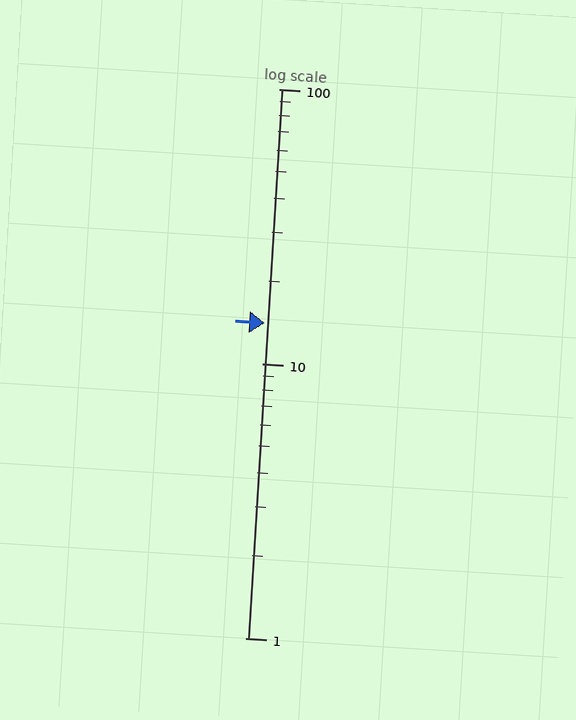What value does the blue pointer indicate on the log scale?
The pointer indicates approximately 14.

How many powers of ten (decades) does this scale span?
The scale spans 2 decades, from 1 to 100.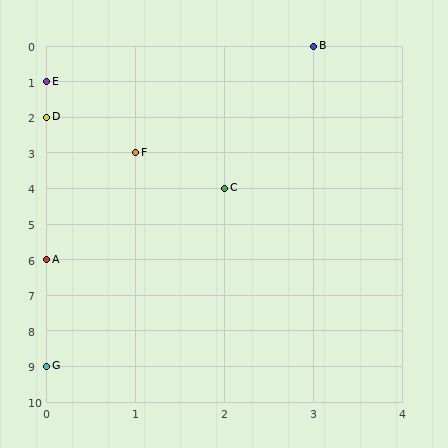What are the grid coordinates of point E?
Point E is at grid coordinates (0, 1).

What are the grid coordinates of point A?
Point A is at grid coordinates (0, 6).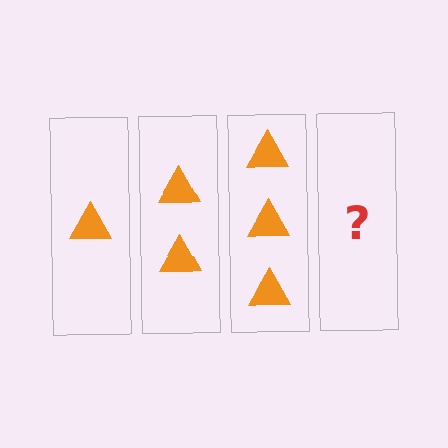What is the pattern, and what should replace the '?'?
The pattern is that each step adds one more triangle. The '?' should be 4 triangles.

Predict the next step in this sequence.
The next step is 4 triangles.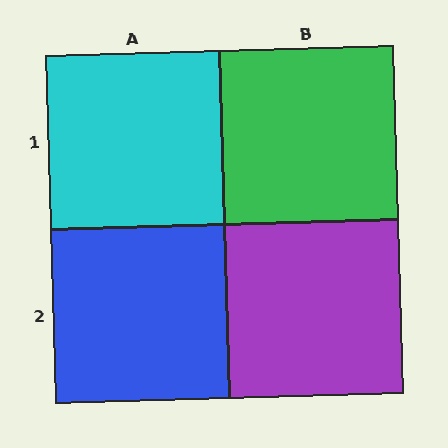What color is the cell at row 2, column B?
Purple.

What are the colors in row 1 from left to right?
Cyan, green.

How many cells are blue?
1 cell is blue.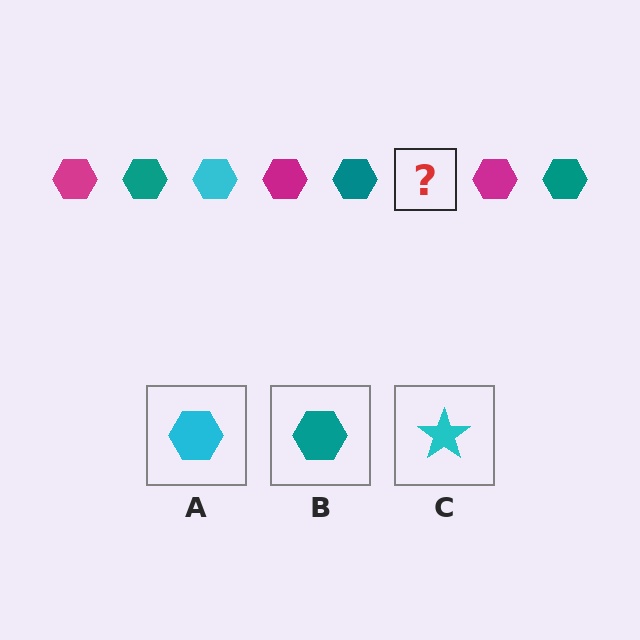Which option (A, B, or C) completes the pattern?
A.